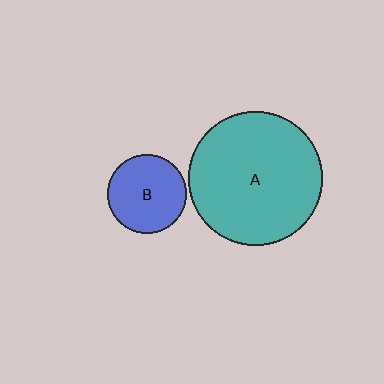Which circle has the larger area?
Circle A (teal).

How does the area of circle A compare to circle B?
Approximately 2.9 times.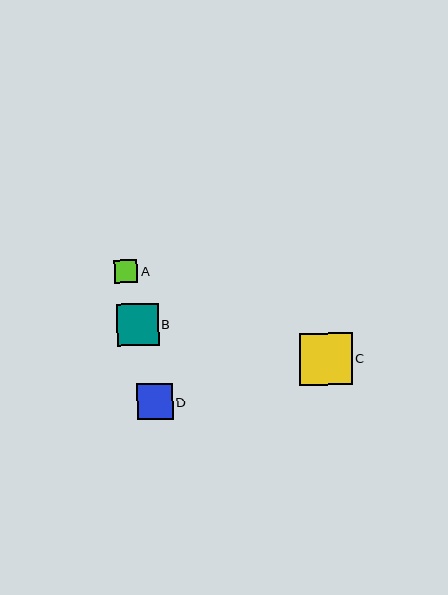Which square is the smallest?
Square A is the smallest with a size of approximately 23 pixels.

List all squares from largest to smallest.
From largest to smallest: C, B, D, A.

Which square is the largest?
Square C is the largest with a size of approximately 53 pixels.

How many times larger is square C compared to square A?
Square C is approximately 2.3 times the size of square A.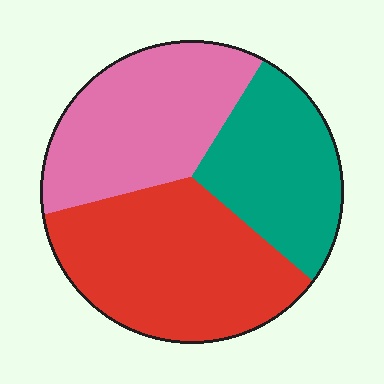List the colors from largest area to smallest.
From largest to smallest: red, pink, teal.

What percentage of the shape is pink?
Pink covers around 35% of the shape.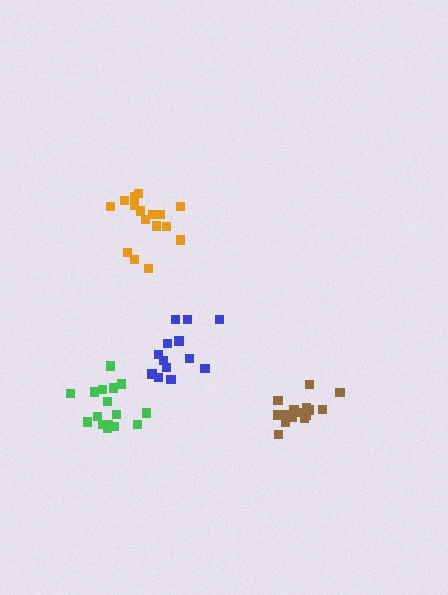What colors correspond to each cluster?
The clusters are colored: brown, orange, green, blue.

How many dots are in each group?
Group 1: 15 dots, Group 2: 16 dots, Group 3: 16 dots, Group 4: 13 dots (60 total).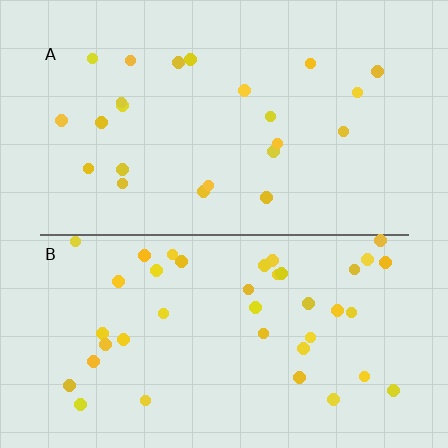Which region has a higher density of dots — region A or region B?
B (the bottom).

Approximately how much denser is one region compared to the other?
Approximately 1.7× — region B over region A.